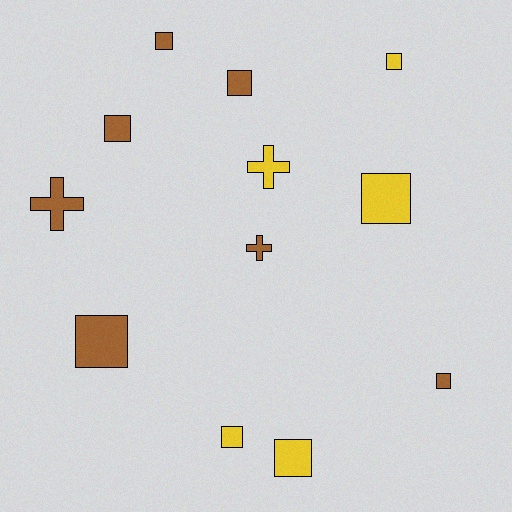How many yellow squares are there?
There are 4 yellow squares.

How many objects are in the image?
There are 12 objects.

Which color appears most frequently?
Brown, with 7 objects.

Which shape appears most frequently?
Square, with 9 objects.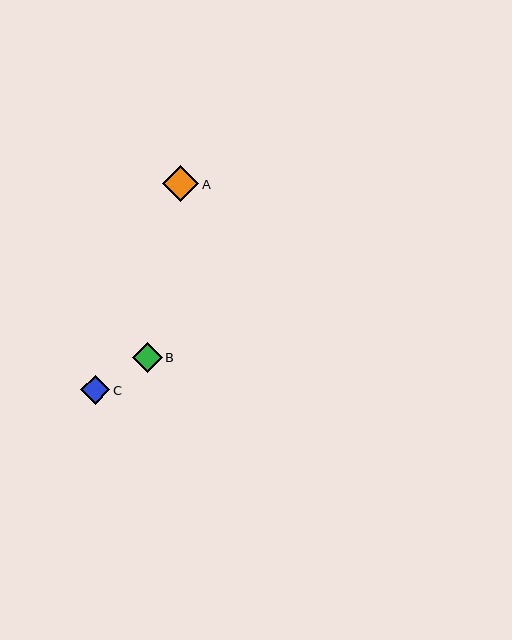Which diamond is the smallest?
Diamond C is the smallest with a size of approximately 29 pixels.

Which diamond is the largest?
Diamond A is the largest with a size of approximately 36 pixels.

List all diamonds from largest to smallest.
From largest to smallest: A, B, C.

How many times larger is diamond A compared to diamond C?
Diamond A is approximately 1.2 times the size of diamond C.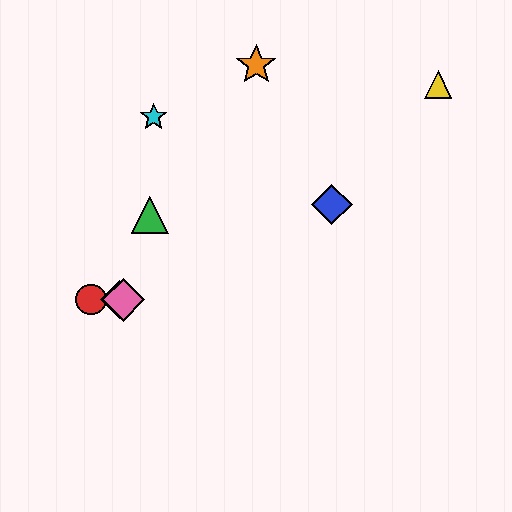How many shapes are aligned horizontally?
3 shapes (the red circle, the purple diamond, the pink diamond) are aligned horizontally.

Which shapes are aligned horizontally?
The red circle, the purple diamond, the pink diamond are aligned horizontally.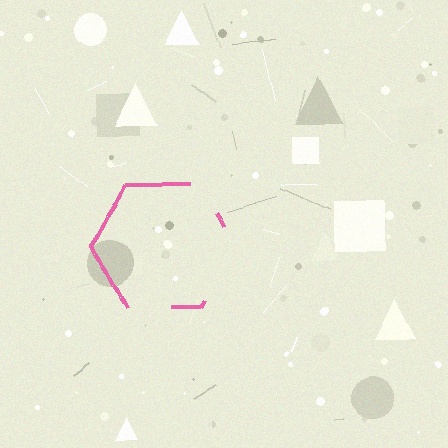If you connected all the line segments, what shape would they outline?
They would outline a hexagon.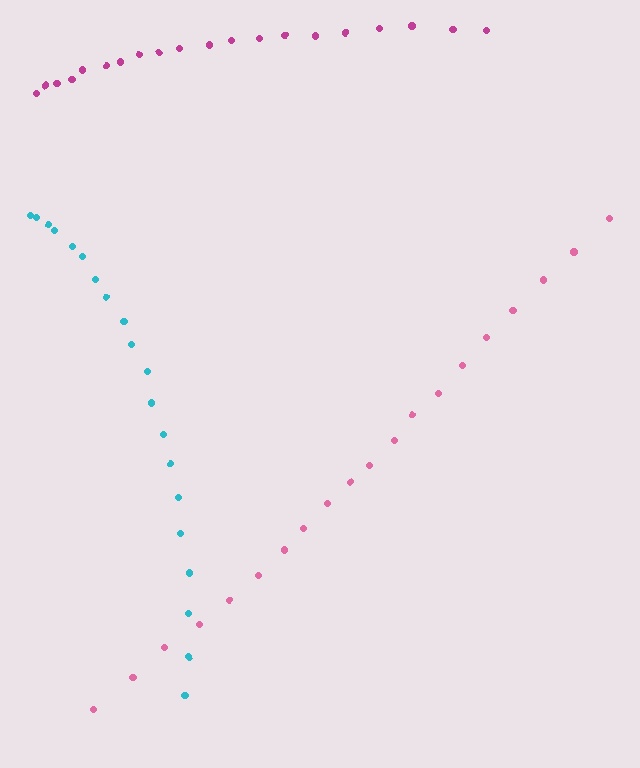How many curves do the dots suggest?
There are 3 distinct paths.